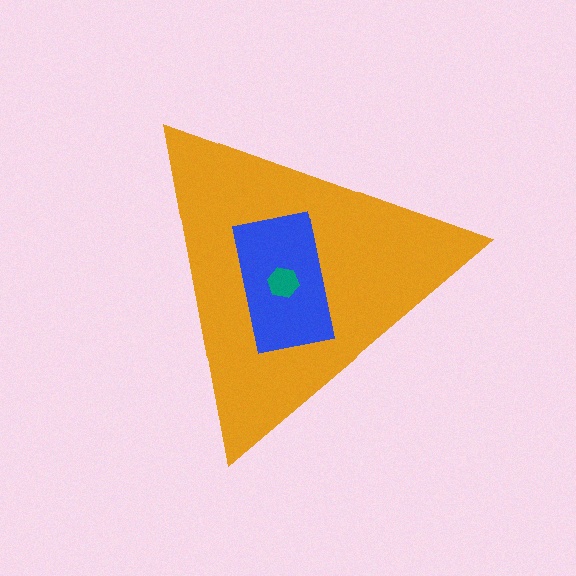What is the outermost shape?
The orange triangle.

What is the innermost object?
The teal hexagon.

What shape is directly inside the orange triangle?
The blue rectangle.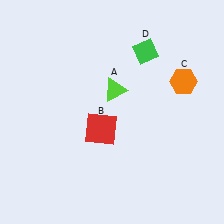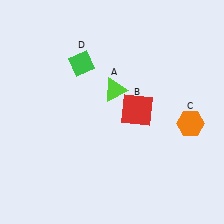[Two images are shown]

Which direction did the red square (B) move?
The red square (B) moved right.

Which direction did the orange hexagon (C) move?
The orange hexagon (C) moved down.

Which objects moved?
The objects that moved are: the red square (B), the orange hexagon (C), the green diamond (D).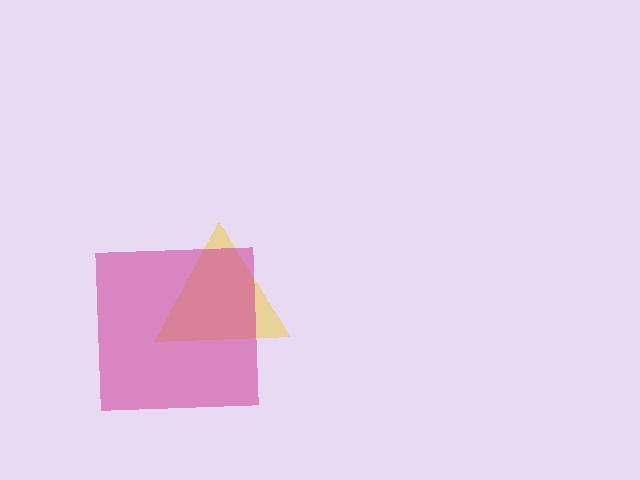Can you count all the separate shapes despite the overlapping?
Yes, there are 2 separate shapes.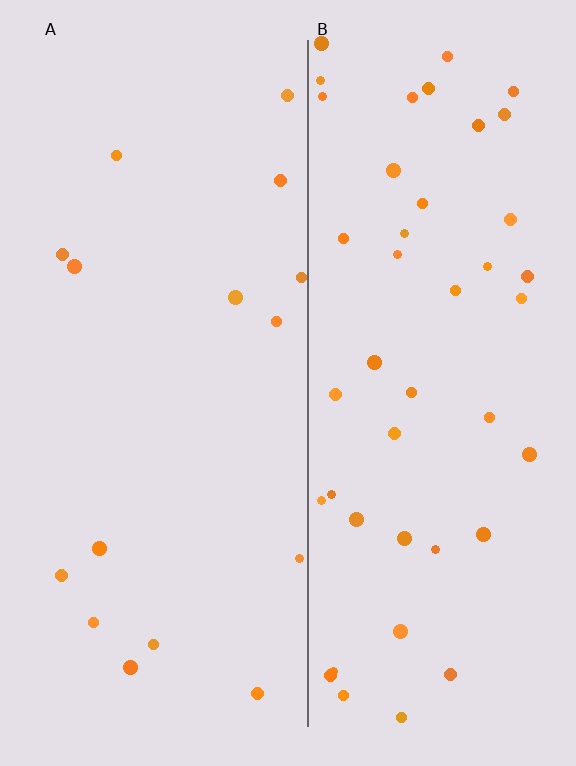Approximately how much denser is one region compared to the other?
Approximately 2.9× — region B over region A.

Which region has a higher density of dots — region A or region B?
B (the right).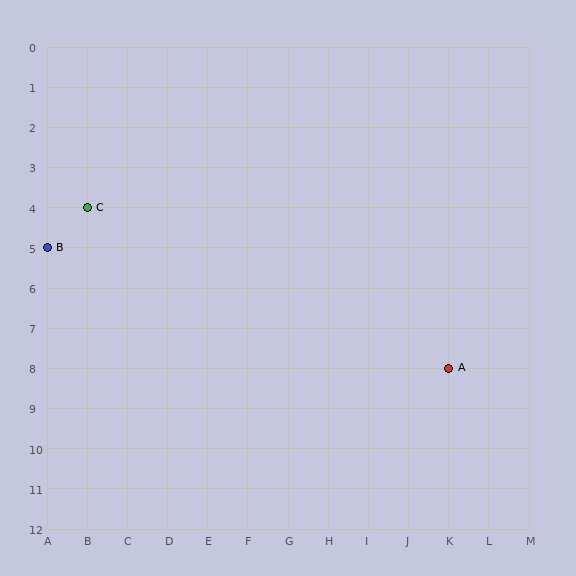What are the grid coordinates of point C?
Point C is at grid coordinates (B, 4).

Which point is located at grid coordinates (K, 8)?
Point A is at (K, 8).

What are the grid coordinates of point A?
Point A is at grid coordinates (K, 8).